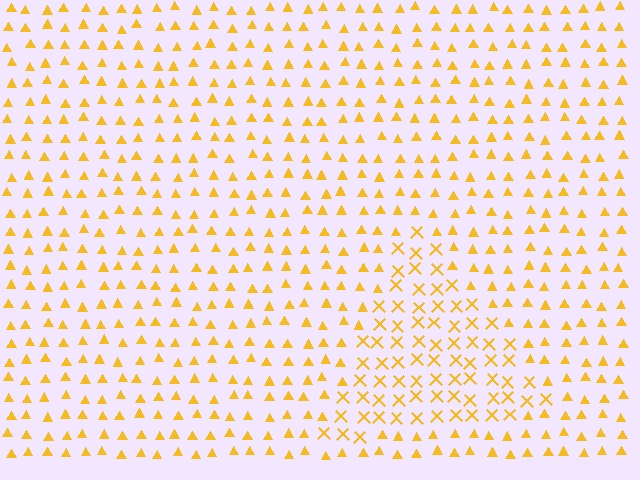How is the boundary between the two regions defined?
The boundary is defined by a change in element shape: X marks inside vs. triangles outside. All elements share the same color and spacing.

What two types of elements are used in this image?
The image uses X marks inside the triangle region and triangles outside it.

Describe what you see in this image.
The image is filled with small yellow elements arranged in a uniform grid. A triangle-shaped region contains X marks, while the surrounding area contains triangles. The boundary is defined purely by the change in element shape.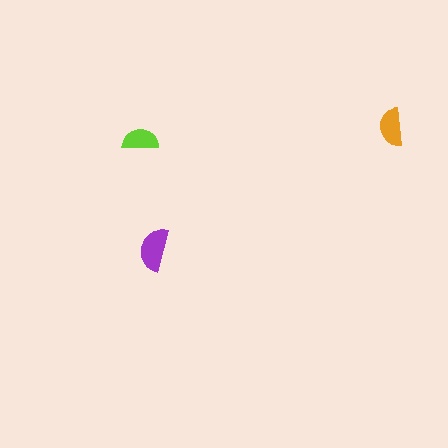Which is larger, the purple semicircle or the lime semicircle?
The purple one.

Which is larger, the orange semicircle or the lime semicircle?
The orange one.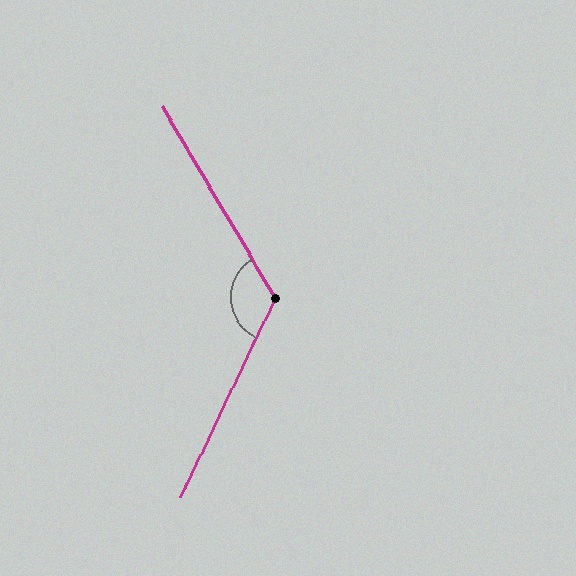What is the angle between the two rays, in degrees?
Approximately 124 degrees.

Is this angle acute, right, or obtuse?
It is obtuse.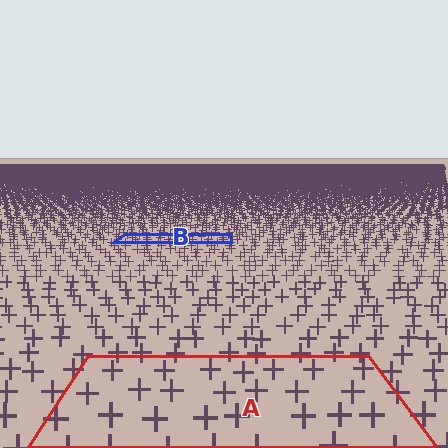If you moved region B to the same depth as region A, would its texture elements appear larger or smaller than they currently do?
They would appear larger. At a closer depth, the same texture elements are projected at a bigger on-screen size.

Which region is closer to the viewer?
Region A is closer. The texture elements there are larger and more spread out.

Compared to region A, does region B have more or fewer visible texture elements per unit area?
Region B has more texture elements per unit area — they are packed more densely because it is farther away.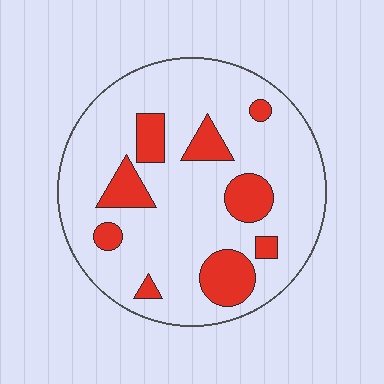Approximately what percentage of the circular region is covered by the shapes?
Approximately 20%.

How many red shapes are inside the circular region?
9.